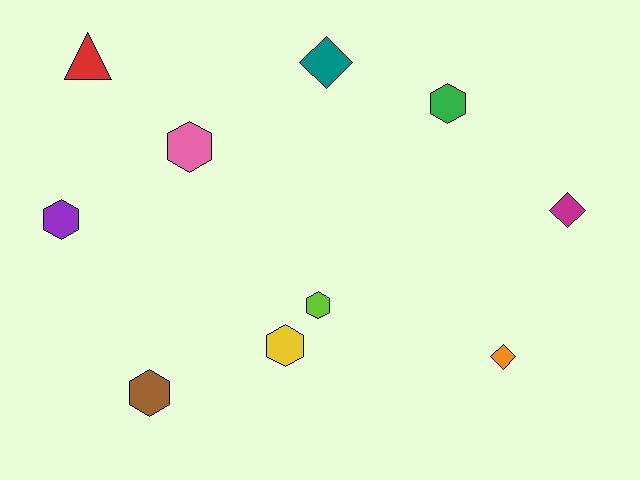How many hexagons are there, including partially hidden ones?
There are 6 hexagons.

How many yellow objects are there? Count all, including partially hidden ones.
There is 1 yellow object.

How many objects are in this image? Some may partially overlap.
There are 10 objects.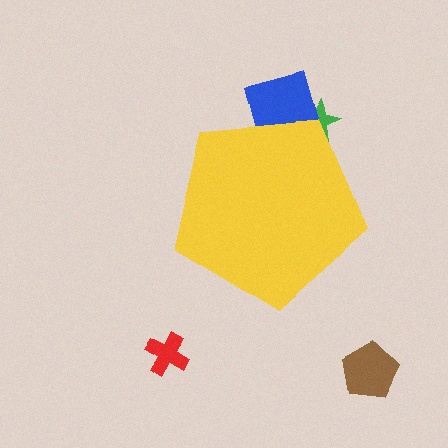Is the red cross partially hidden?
No, the red cross is fully visible.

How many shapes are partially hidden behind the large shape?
2 shapes are partially hidden.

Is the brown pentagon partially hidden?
No, the brown pentagon is fully visible.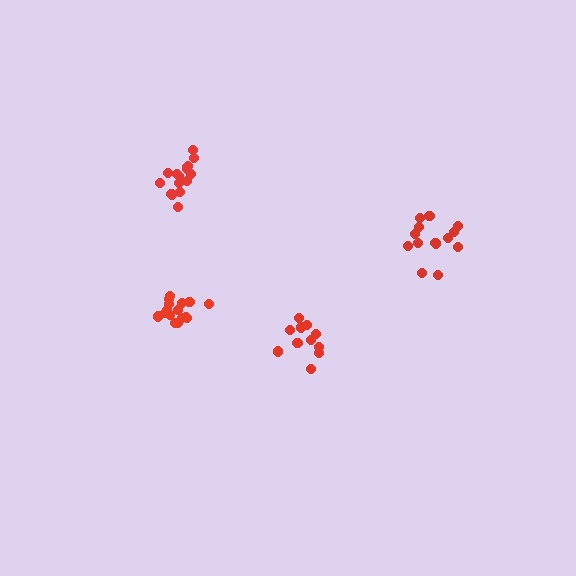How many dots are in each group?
Group 1: 14 dots, Group 2: 12 dots, Group 3: 16 dots, Group 4: 16 dots (58 total).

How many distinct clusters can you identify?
There are 4 distinct clusters.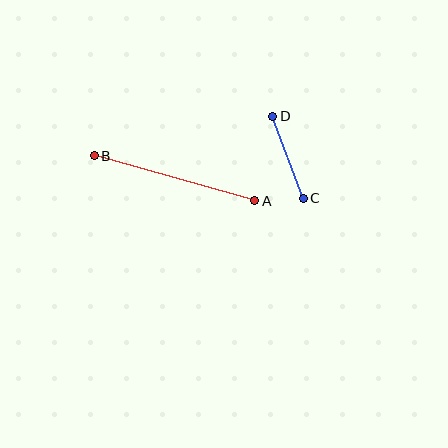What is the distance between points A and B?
The distance is approximately 167 pixels.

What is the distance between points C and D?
The distance is approximately 87 pixels.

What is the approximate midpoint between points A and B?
The midpoint is at approximately (174, 178) pixels.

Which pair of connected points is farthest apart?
Points A and B are farthest apart.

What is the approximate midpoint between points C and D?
The midpoint is at approximately (288, 157) pixels.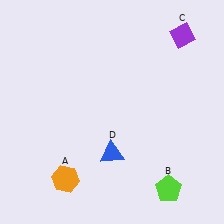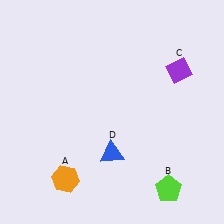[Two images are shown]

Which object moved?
The purple diamond (C) moved down.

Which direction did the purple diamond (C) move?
The purple diamond (C) moved down.